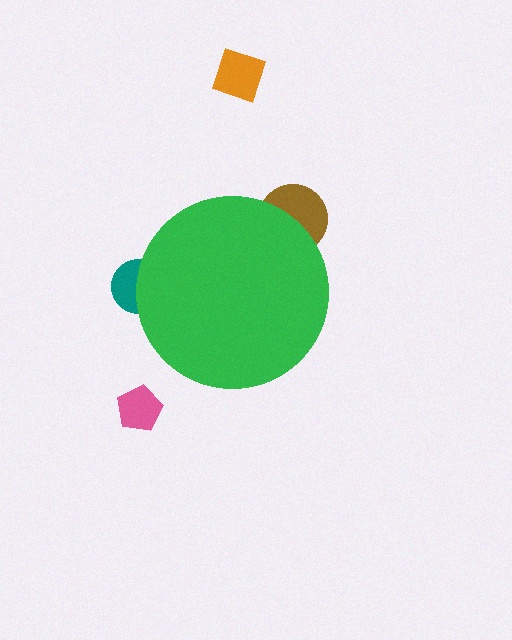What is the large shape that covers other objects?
A green circle.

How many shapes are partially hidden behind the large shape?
2 shapes are partially hidden.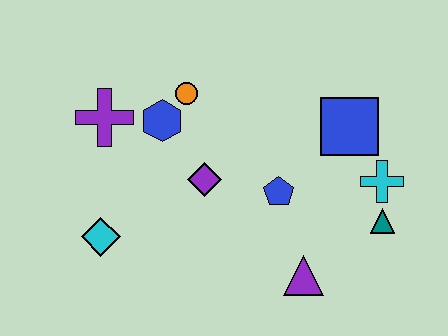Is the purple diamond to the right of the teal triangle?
No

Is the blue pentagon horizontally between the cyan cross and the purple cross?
Yes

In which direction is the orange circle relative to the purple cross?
The orange circle is to the right of the purple cross.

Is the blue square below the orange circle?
Yes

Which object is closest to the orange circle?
The blue hexagon is closest to the orange circle.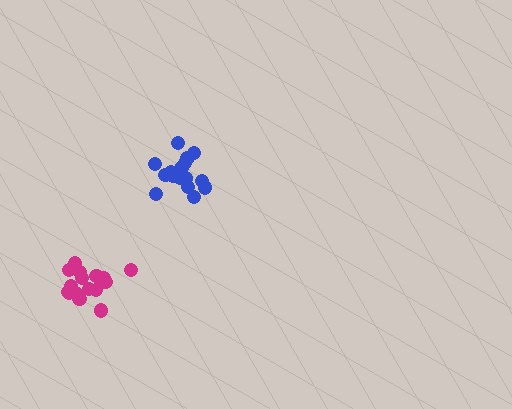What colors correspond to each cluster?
The clusters are colored: blue, magenta.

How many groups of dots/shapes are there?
There are 2 groups.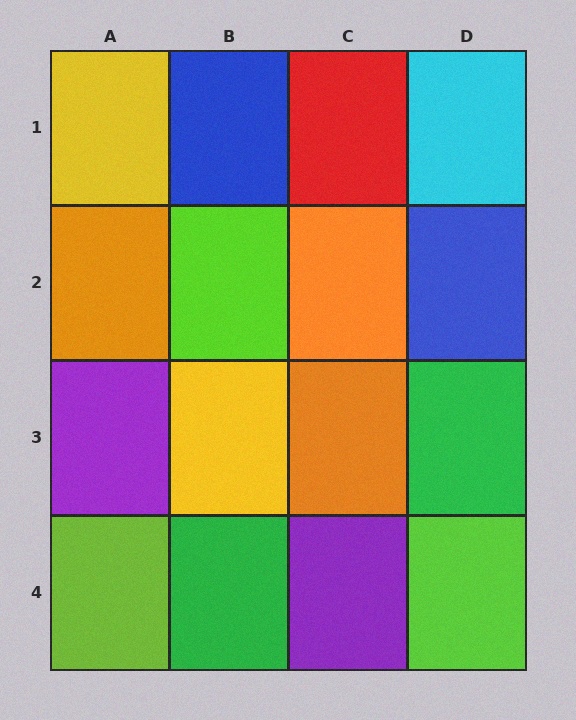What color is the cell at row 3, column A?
Purple.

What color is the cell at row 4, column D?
Lime.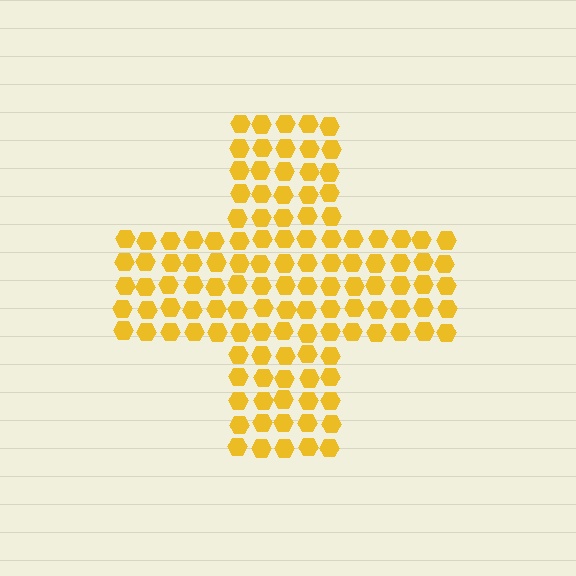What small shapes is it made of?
It is made of small hexagons.